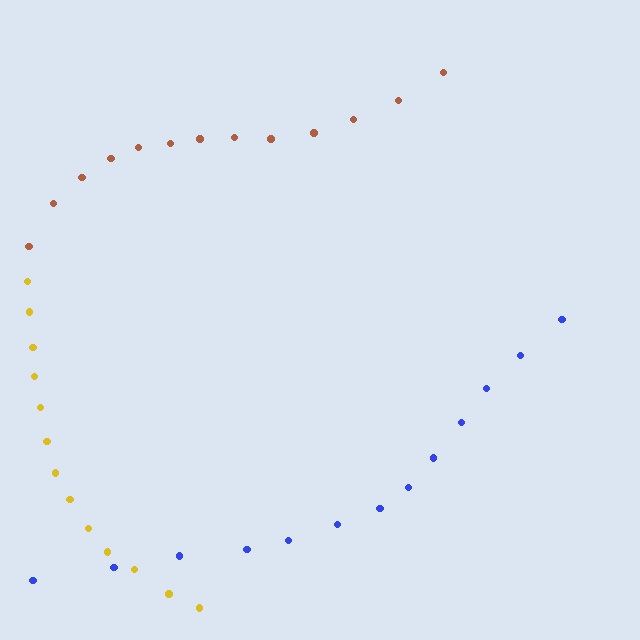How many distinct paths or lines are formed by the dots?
There are 3 distinct paths.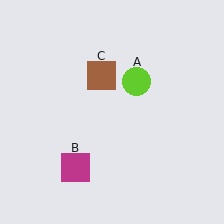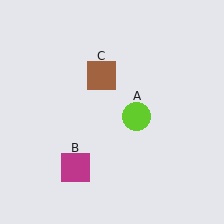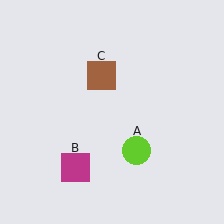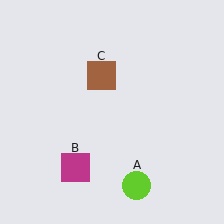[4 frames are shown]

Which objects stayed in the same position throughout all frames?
Magenta square (object B) and brown square (object C) remained stationary.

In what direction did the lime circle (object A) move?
The lime circle (object A) moved down.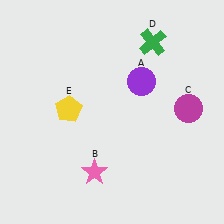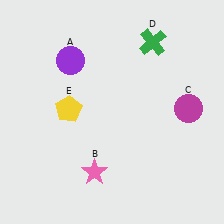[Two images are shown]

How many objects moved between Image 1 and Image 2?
1 object moved between the two images.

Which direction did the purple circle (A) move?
The purple circle (A) moved left.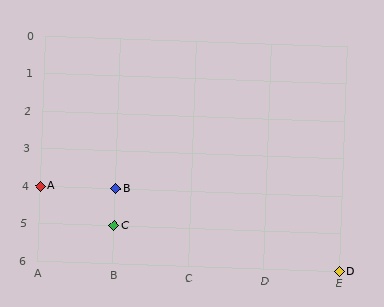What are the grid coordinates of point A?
Point A is at grid coordinates (A, 4).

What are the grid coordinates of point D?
Point D is at grid coordinates (E, 6).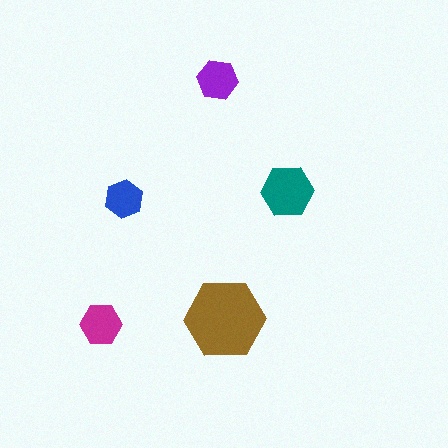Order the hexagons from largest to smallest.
the brown one, the teal one, the magenta one, the purple one, the blue one.